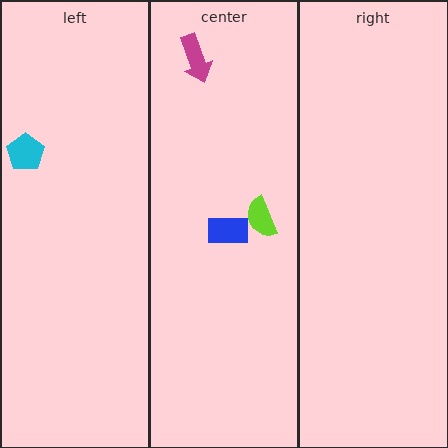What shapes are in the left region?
The cyan pentagon.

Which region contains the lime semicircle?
The center region.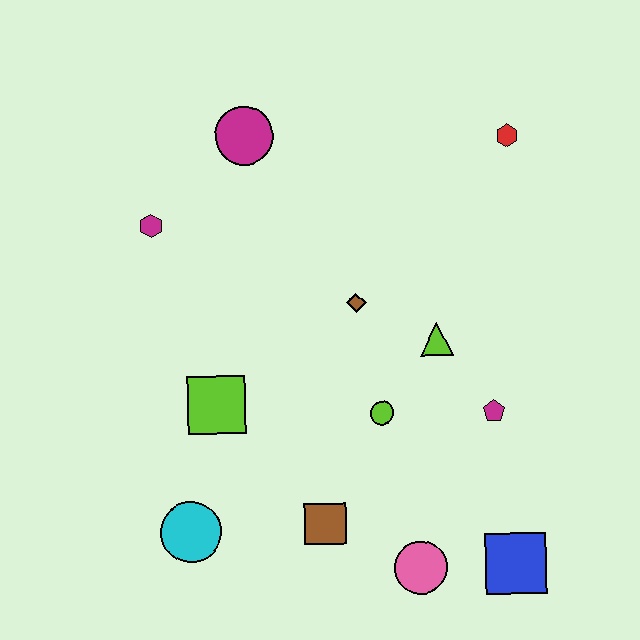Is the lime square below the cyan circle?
No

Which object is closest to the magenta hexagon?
The magenta circle is closest to the magenta hexagon.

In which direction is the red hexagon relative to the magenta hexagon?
The red hexagon is to the right of the magenta hexagon.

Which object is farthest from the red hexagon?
The cyan circle is farthest from the red hexagon.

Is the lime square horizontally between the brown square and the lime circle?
No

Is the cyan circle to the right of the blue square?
No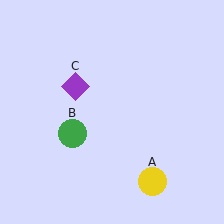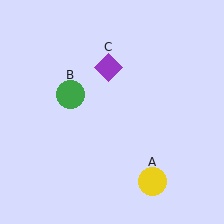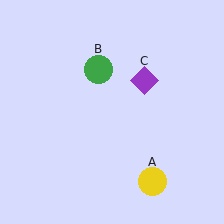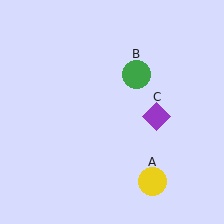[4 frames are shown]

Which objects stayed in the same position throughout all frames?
Yellow circle (object A) remained stationary.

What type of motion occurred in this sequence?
The green circle (object B), purple diamond (object C) rotated clockwise around the center of the scene.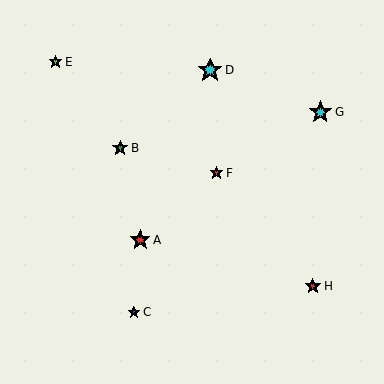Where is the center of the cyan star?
The center of the cyan star is at (320, 112).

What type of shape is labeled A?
Shape A is a red star.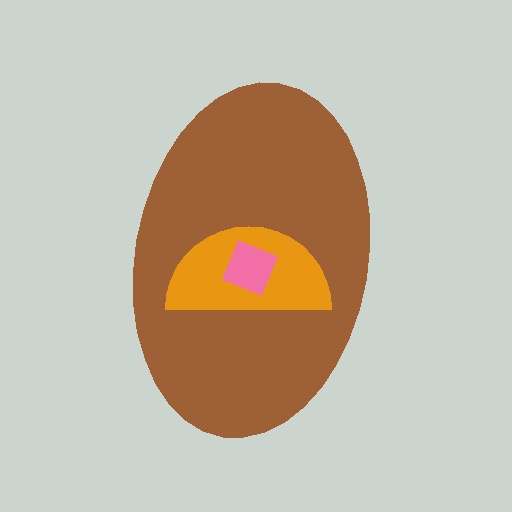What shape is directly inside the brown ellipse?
The orange semicircle.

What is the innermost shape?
The pink square.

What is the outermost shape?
The brown ellipse.